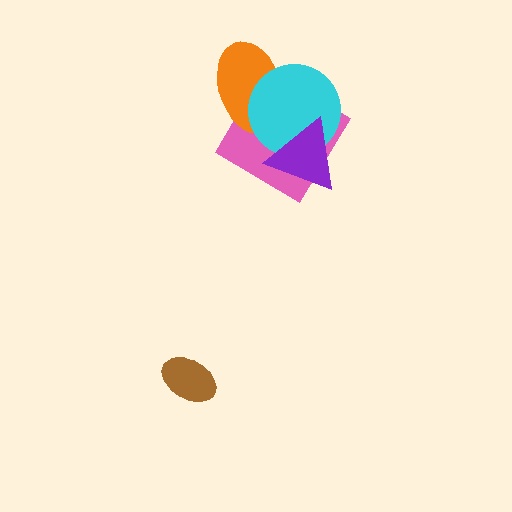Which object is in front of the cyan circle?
The purple triangle is in front of the cyan circle.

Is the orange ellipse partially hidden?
Yes, it is partially covered by another shape.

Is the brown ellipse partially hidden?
No, no other shape covers it.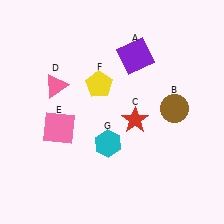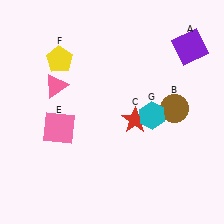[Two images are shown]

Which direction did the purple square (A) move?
The purple square (A) moved right.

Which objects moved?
The objects that moved are: the purple square (A), the yellow pentagon (F), the cyan hexagon (G).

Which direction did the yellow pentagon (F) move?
The yellow pentagon (F) moved left.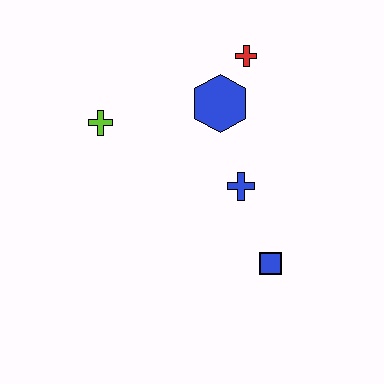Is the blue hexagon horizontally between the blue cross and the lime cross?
Yes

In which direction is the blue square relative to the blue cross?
The blue square is below the blue cross.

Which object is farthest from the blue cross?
The lime cross is farthest from the blue cross.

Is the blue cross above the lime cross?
No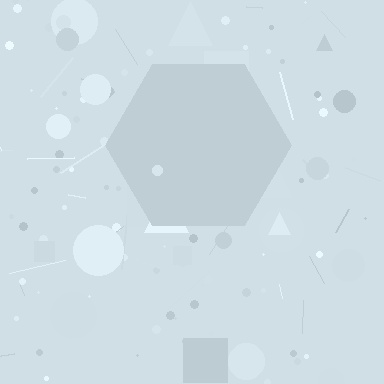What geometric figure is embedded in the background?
A hexagon is embedded in the background.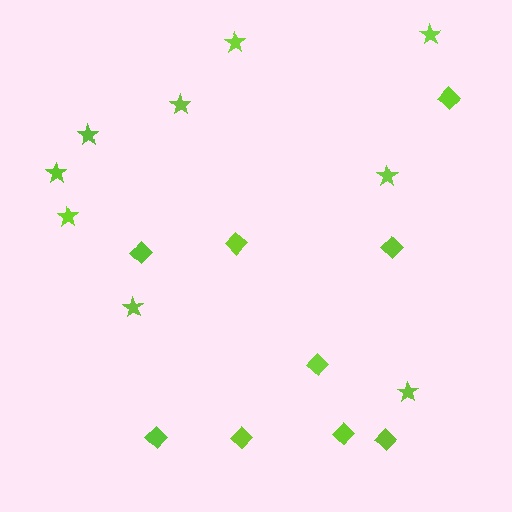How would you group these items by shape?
There are 2 groups: one group of stars (9) and one group of diamonds (9).